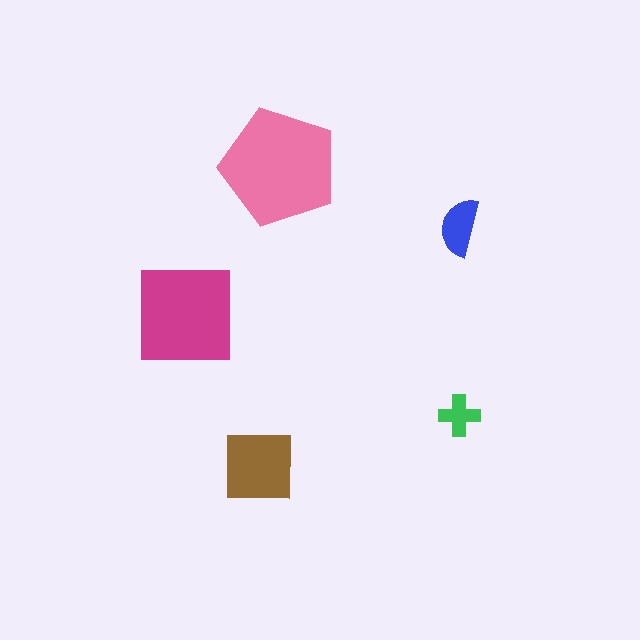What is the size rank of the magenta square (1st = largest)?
2nd.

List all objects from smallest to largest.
The green cross, the blue semicircle, the brown square, the magenta square, the pink pentagon.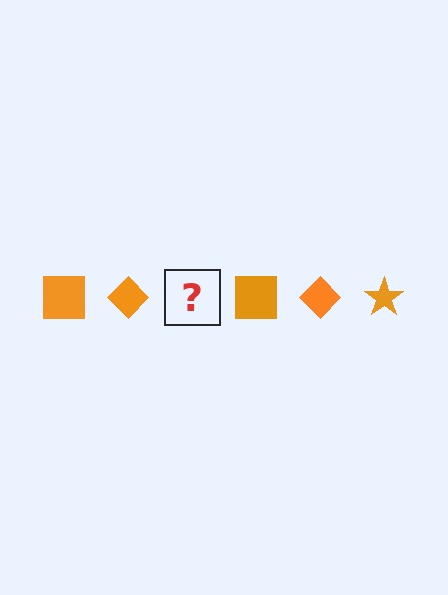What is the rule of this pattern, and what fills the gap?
The rule is that the pattern cycles through square, diamond, star shapes in orange. The gap should be filled with an orange star.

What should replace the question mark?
The question mark should be replaced with an orange star.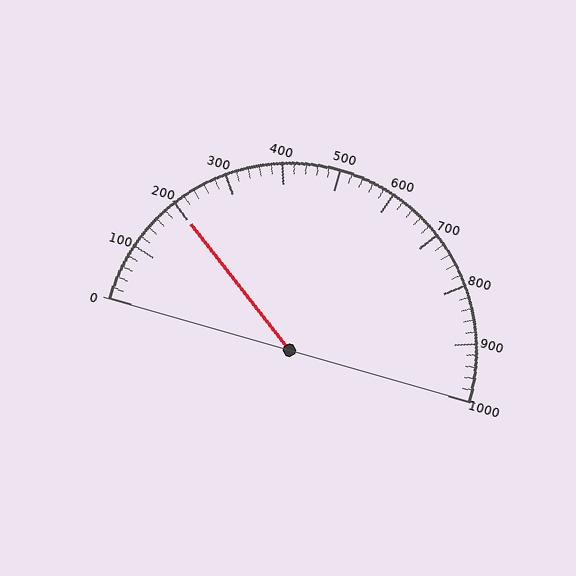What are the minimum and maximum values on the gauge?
The gauge ranges from 0 to 1000.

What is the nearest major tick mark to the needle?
The nearest major tick mark is 200.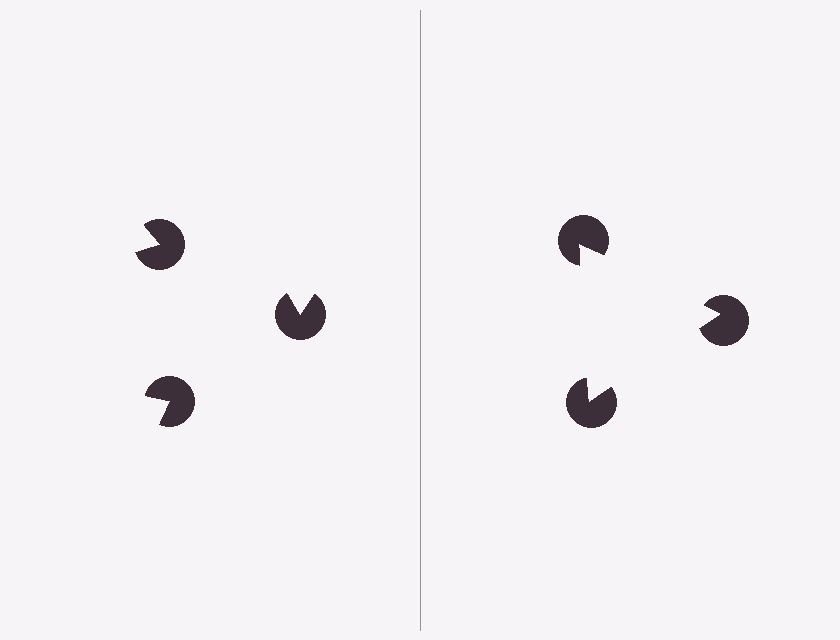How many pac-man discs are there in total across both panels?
6 — 3 on each side.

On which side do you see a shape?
An illusory triangle appears on the right side. On the left side the wedge cuts are rotated, so no coherent shape forms.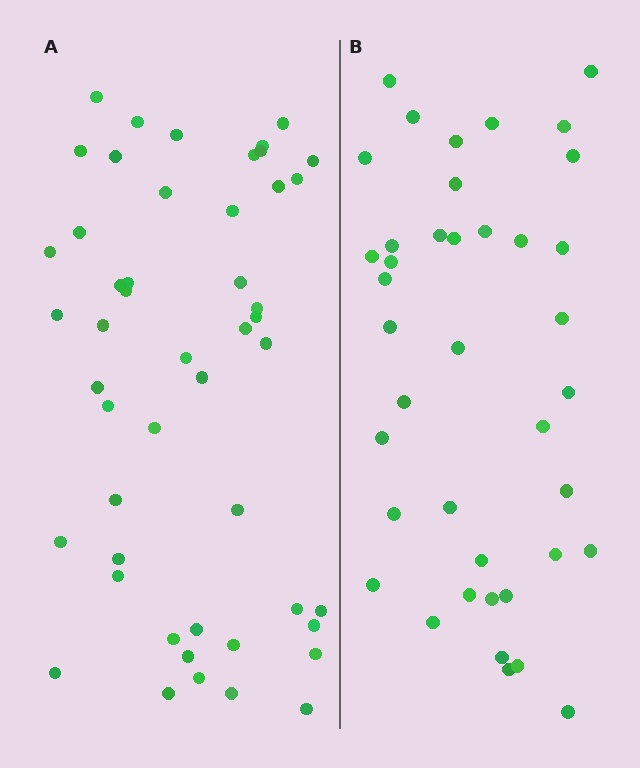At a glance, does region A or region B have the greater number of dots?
Region A (the left region) has more dots.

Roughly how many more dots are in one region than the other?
Region A has roughly 8 or so more dots than region B.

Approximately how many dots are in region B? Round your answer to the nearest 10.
About 40 dots.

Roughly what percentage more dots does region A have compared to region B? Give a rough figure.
About 20% more.